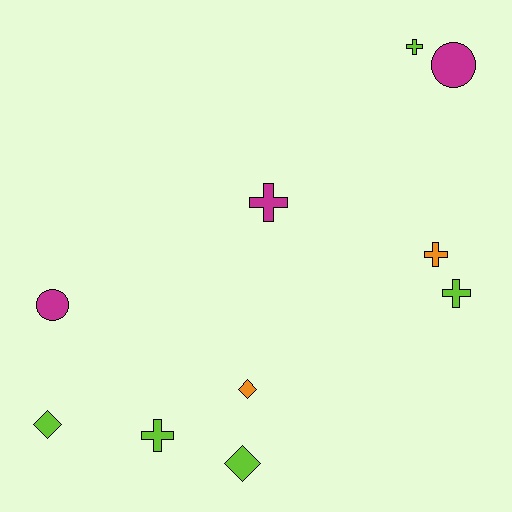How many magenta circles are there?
There are 2 magenta circles.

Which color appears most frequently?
Lime, with 5 objects.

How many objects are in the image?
There are 10 objects.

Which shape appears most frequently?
Cross, with 5 objects.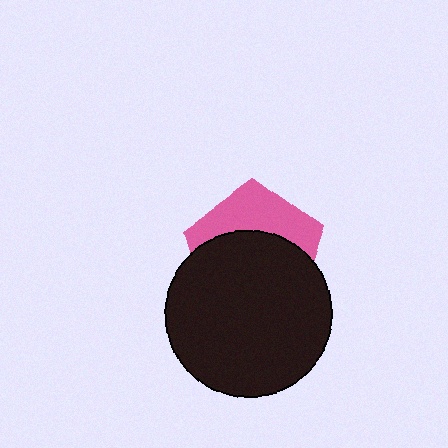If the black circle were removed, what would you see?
You would see the complete pink pentagon.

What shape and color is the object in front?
The object in front is a black circle.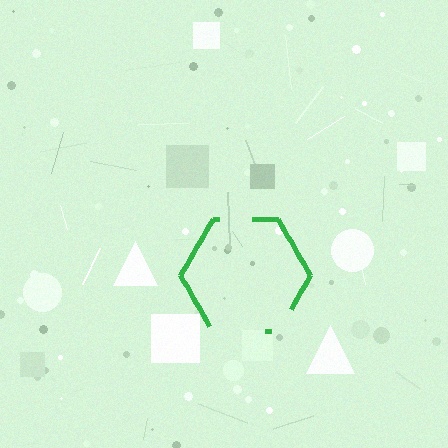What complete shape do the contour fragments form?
The contour fragments form a hexagon.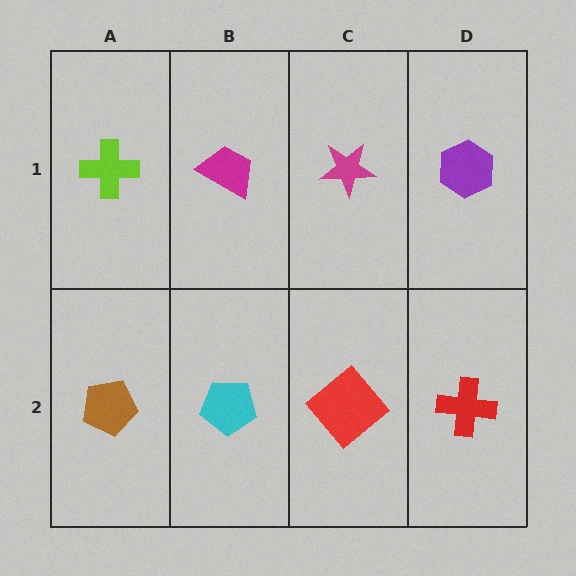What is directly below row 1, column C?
A red diamond.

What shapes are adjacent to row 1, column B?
A cyan pentagon (row 2, column B), a lime cross (row 1, column A), a magenta star (row 1, column C).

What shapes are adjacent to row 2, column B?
A magenta trapezoid (row 1, column B), a brown pentagon (row 2, column A), a red diamond (row 2, column C).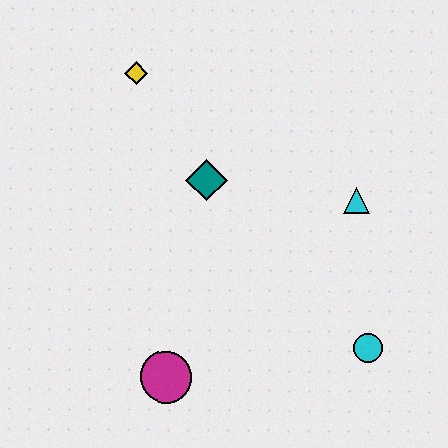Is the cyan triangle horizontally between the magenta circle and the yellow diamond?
No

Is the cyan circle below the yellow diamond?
Yes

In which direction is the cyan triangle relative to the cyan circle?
The cyan triangle is above the cyan circle.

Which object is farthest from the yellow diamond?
The cyan circle is farthest from the yellow diamond.